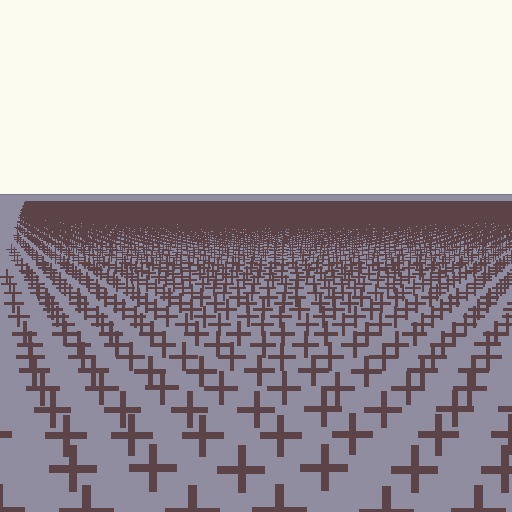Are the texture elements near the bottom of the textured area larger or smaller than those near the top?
Larger. Near the bottom, elements are closer to the viewer and appear at a bigger on-screen size.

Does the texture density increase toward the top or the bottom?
Density increases toward the top.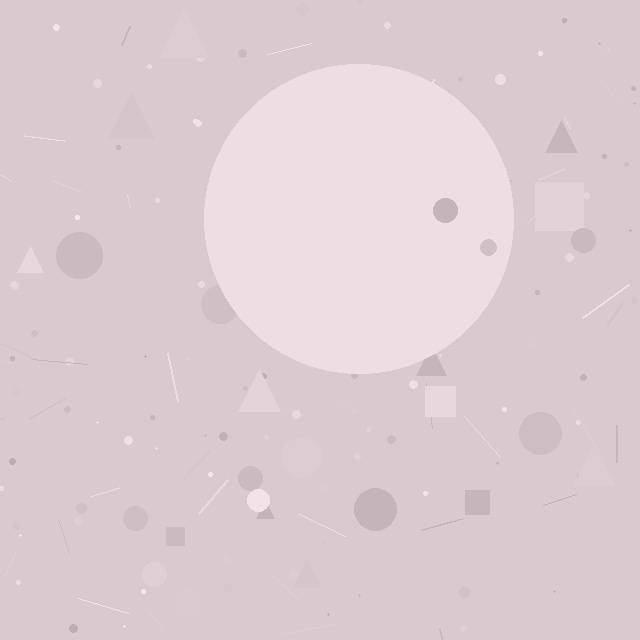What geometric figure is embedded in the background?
A circle is embedded in the background.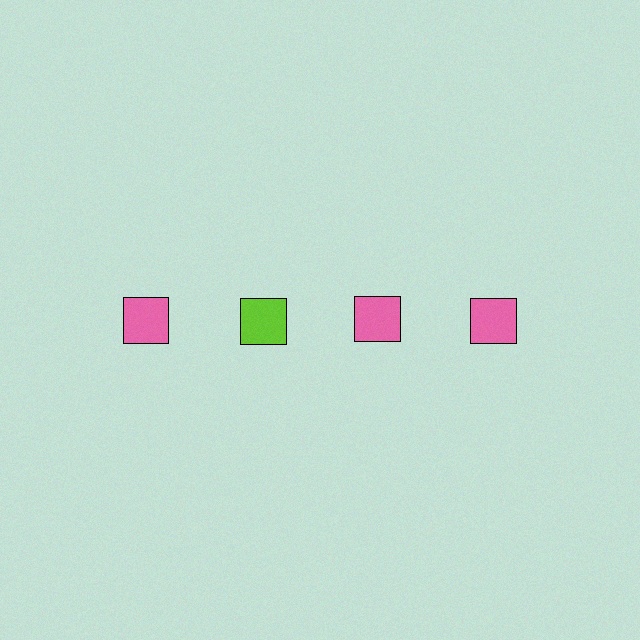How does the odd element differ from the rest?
It has a different color: lime instead of pink.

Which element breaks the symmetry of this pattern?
The lime square in the top row, second from left column breaks the symmetry. All other shapes are pink squares.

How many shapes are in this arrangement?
There are 4 shapes arranged in a grid pattern.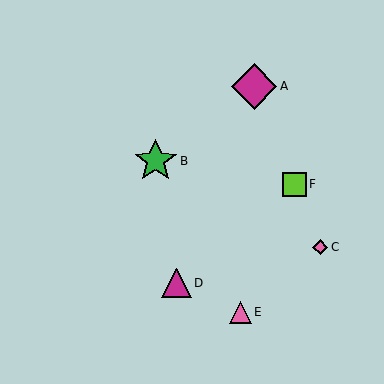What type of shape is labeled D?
Shape D is a magenta triangle.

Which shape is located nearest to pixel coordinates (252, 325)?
The pink triangle (labeled E) at (240, 312) is nearest to that location.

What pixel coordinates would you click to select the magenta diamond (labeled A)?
Click at (254, 86) to select the magenta diamond A.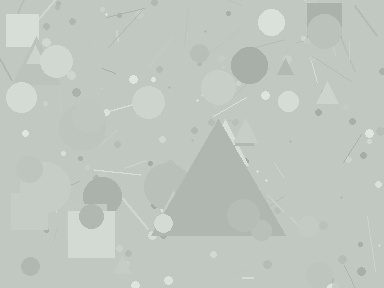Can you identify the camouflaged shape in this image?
The camouflaged shape is a triangle.